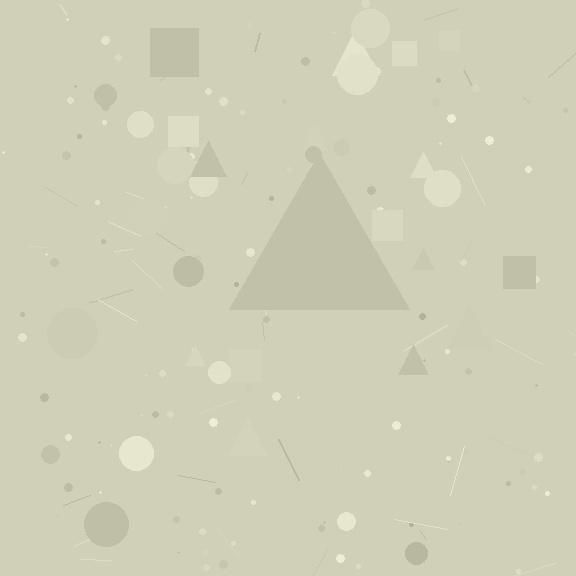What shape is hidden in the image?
A triangle is hidden in the image.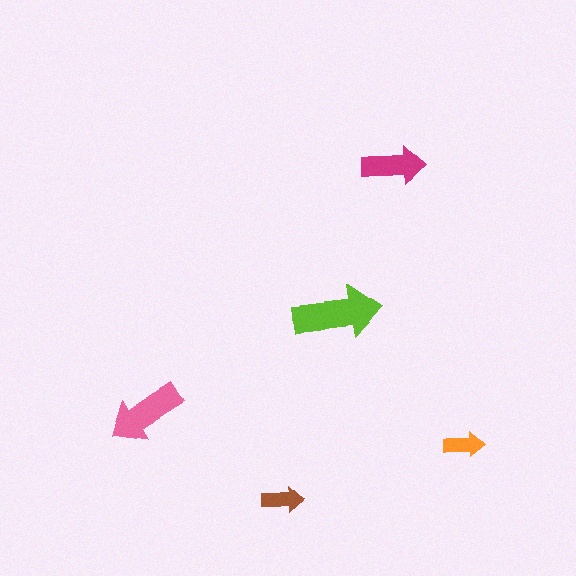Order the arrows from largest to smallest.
the lime one, the pink one, the magenta one, the brown one, the orange one.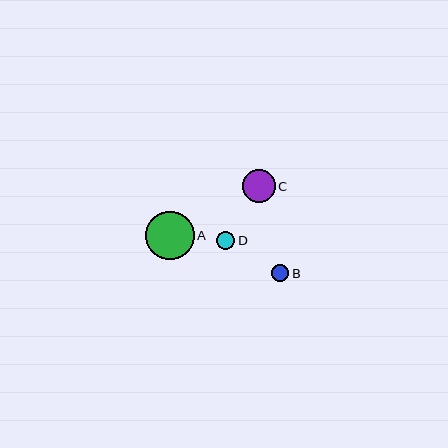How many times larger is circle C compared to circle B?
Circle C is approximately 1.9 times the size of circle B.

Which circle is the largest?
Circle A is the largest with a size of approximately 49 pixels.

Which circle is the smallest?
Circle B is the smallest with a size of approximately 17 pixels.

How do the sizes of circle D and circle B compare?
Circle D and circle B are approximately the same size.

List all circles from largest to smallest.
From largest to smallest: A, C, D, B.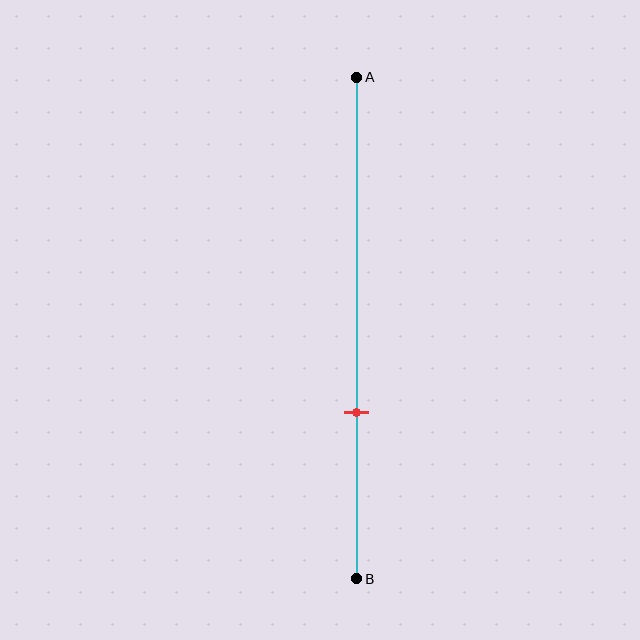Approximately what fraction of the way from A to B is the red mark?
The red mark is approximately 65% of the way from A to B.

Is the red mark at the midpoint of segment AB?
No, the mark is at about 65% from A, not at the 50% midpoint.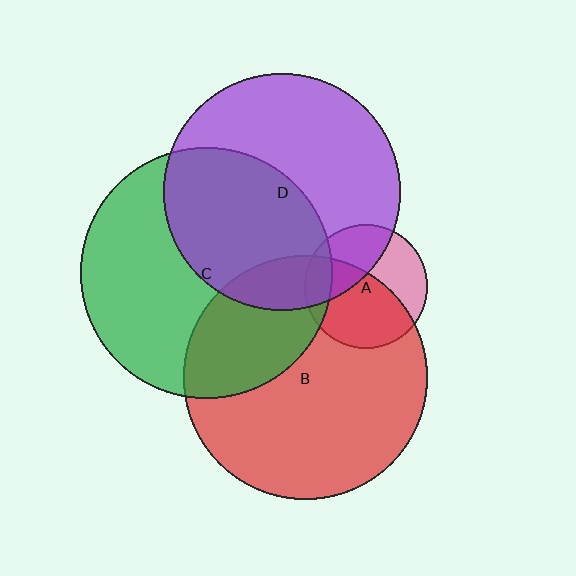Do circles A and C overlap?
Yes.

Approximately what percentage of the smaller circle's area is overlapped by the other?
Approximately 15%.